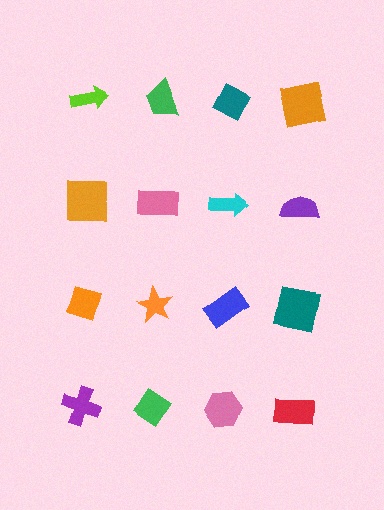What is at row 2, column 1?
An orange square.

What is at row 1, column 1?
A lime arrow.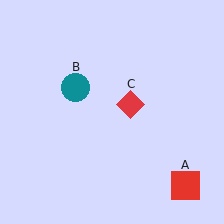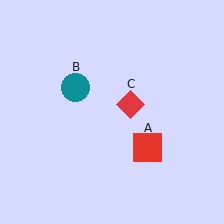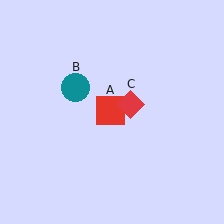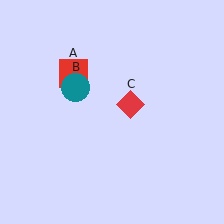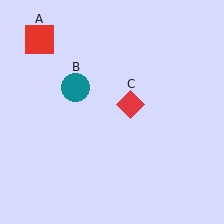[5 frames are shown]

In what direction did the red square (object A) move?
The red square (object A) moved up and to the left.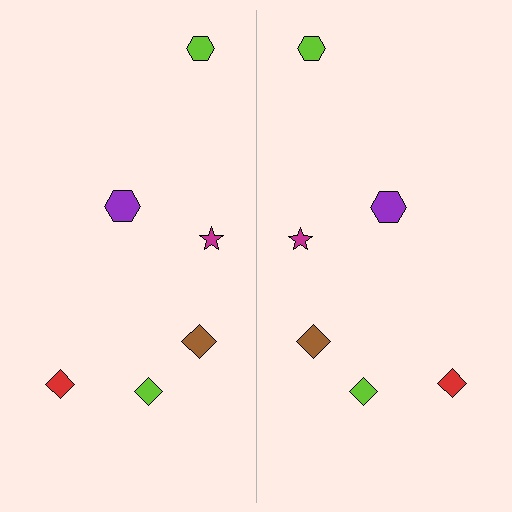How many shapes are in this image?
There are 12 shapes in this image.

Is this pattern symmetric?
Yes, this pattern has bilateral (reflection) symmetry.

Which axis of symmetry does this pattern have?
The pattern has a vertical axis of symmetry running through the center of the image.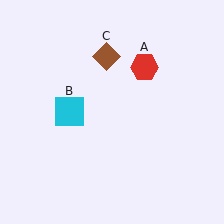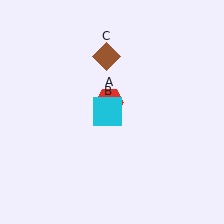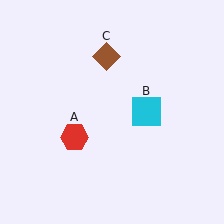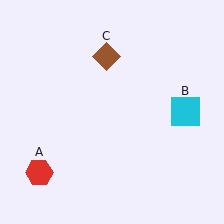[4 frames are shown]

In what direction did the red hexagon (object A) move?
The red hexagon (object A) moved down and to the left.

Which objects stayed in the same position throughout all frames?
Brown diamond (object C) remained stationary.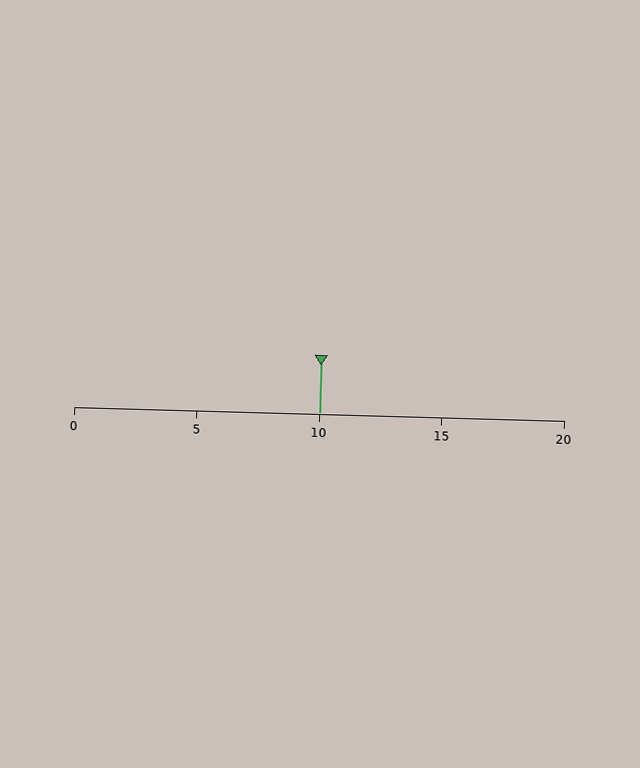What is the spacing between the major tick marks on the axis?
The major ticks are spaced 5 apart.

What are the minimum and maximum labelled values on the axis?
The axis runs from 0 to 20.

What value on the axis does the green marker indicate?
The marker indicates approximately 10.